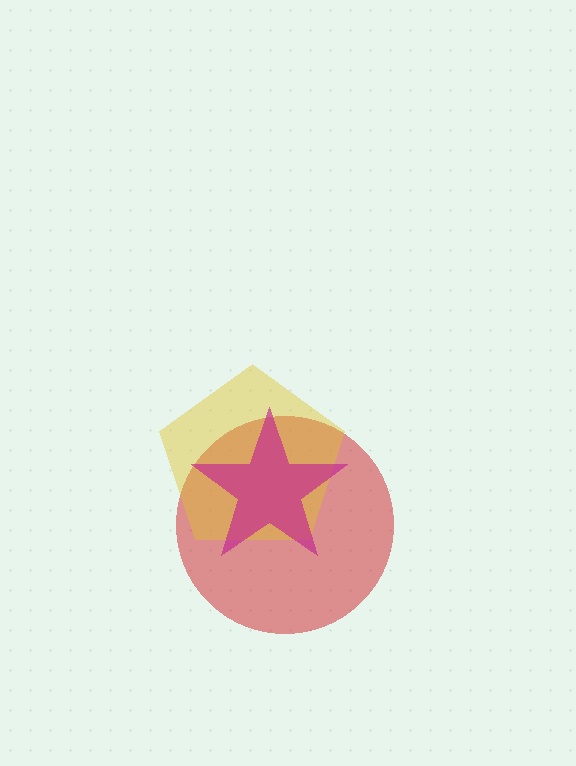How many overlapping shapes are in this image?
There are 3 overlapping shapes in the image.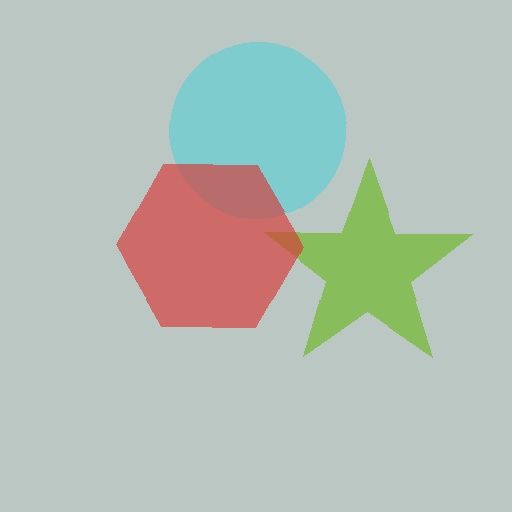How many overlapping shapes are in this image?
There are 3 overlapping shapes in the image.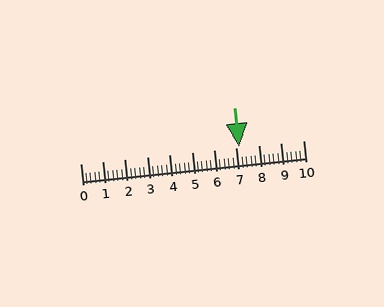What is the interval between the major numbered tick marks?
The major tick marks are spaced 1 units apart.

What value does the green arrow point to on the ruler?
The green arrow points to approximately 7.1.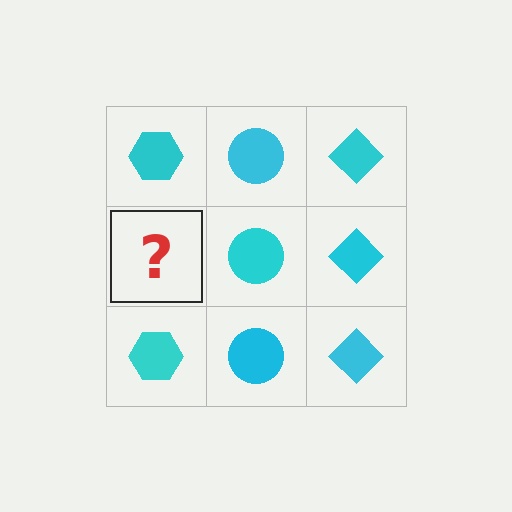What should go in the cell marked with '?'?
The missing cell should contain a cyan hexagon.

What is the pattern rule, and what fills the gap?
The rule is that each column has a consistent shape. The gap should be filled with a cyan hexagon.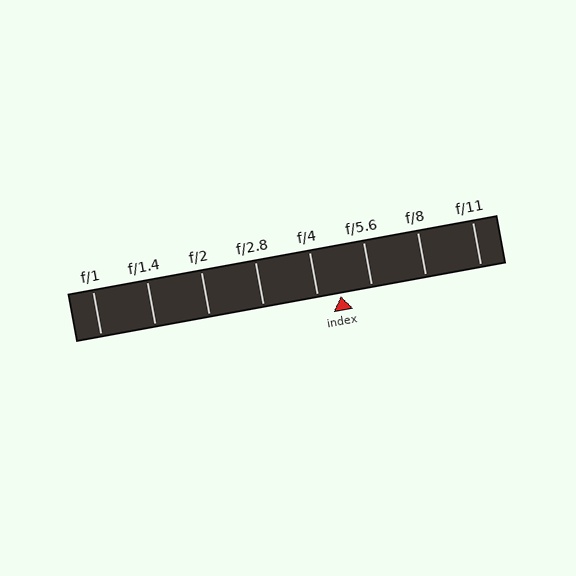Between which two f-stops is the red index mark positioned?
The index mark is between f/4 and f/5.6.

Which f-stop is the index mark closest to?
The index mark is closest to f/4.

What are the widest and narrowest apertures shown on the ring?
The widest aperture shown is f/1 and the narrowest is f/11.